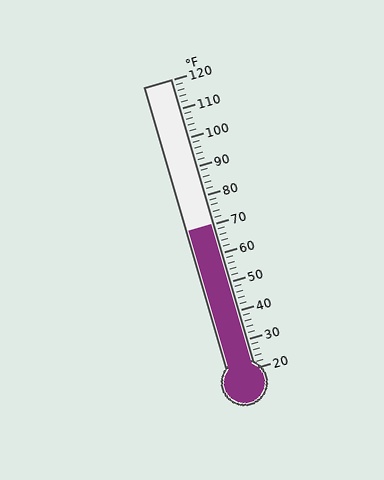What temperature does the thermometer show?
The thermometer shows approximately 70°F.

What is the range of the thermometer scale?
The thermometer scale ranges from 20°F to 120°F.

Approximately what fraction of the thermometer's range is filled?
The thermometer is filled to approximately 50% of its range.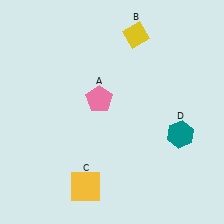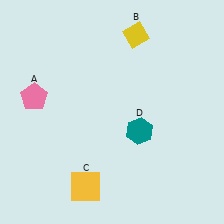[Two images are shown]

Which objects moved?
The objects that moved are: the pink pentagon (A), the teal hexagon (D).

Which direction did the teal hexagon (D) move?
The teal hexagon (D) moved left.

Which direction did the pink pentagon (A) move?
The pink pentagon (A) moved left.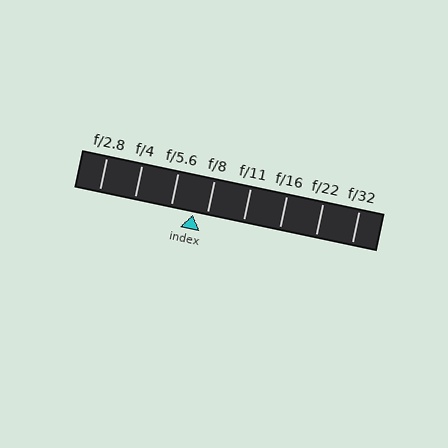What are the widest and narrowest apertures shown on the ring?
The widest aperture shown is f/2.8 and the narrowest is f/32.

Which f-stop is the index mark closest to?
The index mark is closest to f/8.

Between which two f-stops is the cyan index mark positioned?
The index mark is between f/5.6 and f/8.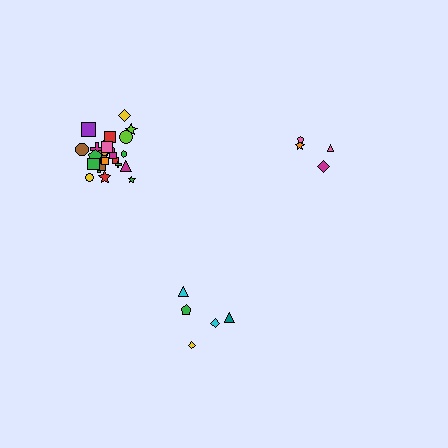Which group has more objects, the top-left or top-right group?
The top-left group.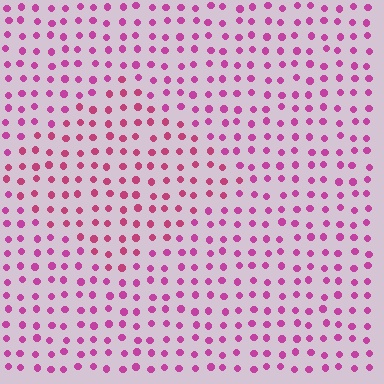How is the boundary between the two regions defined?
The boundary is defined purely by a slight shift in hue (about 18 degrees). Spacing, size, and orientation are identical on both sides.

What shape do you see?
I see a diamond.